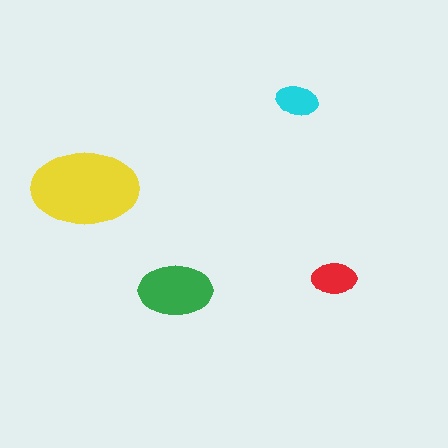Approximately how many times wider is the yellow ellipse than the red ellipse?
About 2.5 times wider.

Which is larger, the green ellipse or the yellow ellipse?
The yellow one.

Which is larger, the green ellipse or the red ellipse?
The green one.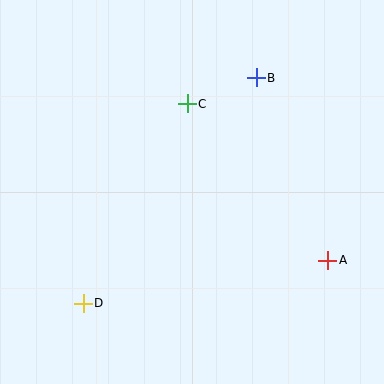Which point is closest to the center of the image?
Point C at (187, 104) is closest to the center.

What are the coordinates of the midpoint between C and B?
The midpoint between C and B is at (222, 91).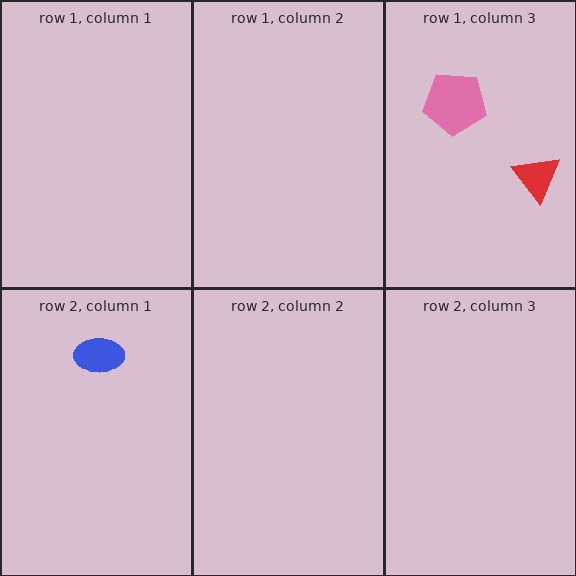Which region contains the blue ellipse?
The row 2, column 1 region.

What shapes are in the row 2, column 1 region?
The blue ellipse.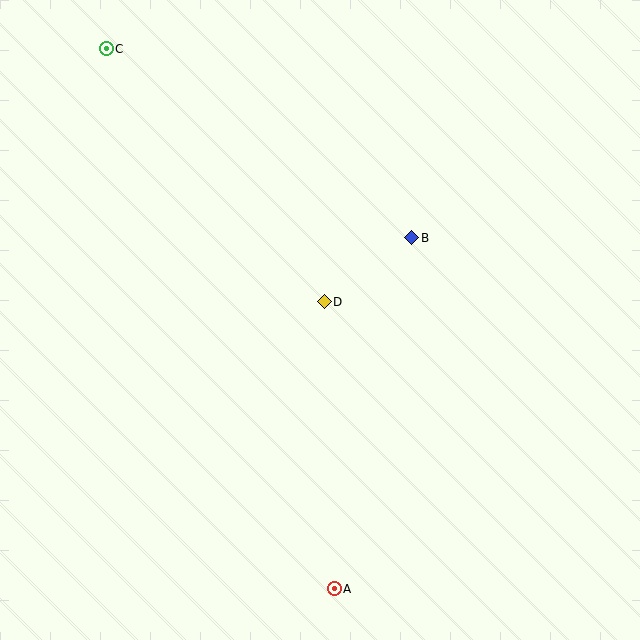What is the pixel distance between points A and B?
The distance between A and B is 360 pixels.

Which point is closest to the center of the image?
Point D at (324, 302) is closest to the center.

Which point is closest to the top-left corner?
Point C is closest to the top-left corner.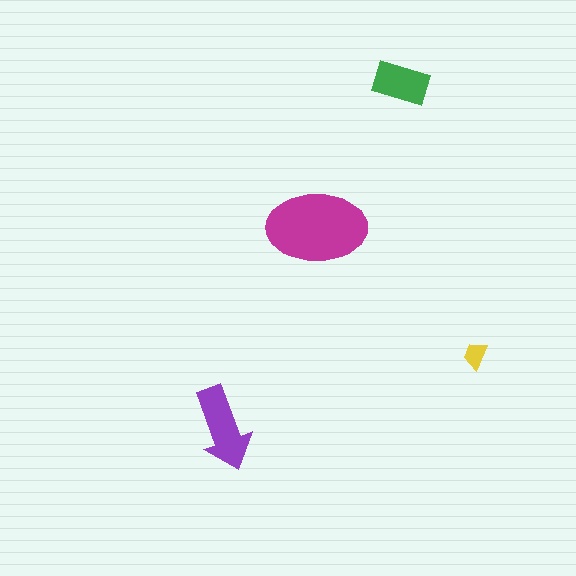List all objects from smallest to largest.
The yellow trapezoid, the green rectangle, the purple arrow, the magenta ellipse.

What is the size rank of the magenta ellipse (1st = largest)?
1st.